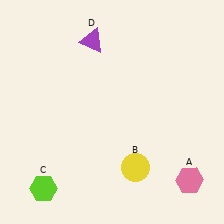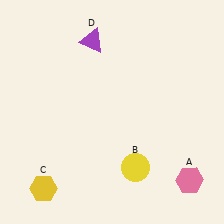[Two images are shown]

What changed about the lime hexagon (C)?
In Image 1, C is lime. In Image 2, it changed to yellow.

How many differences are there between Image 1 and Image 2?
There is 1 difference between the two images.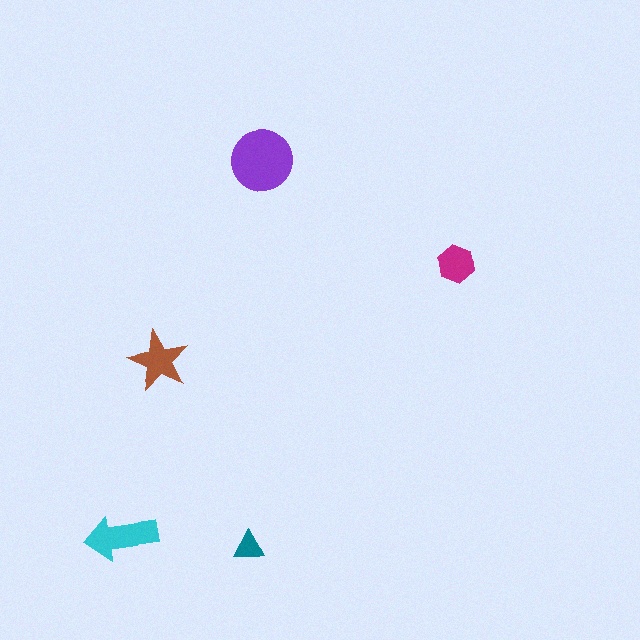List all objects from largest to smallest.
The purple circle, the cyan arrow, the brown star, the magenta hexagon, the teal triangle.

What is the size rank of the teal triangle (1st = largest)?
5th.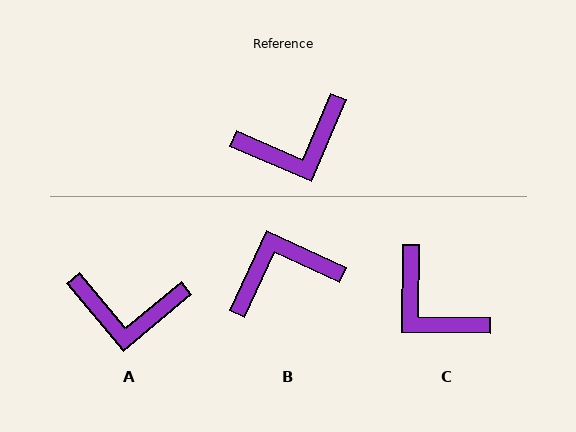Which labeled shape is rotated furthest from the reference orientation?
B, about 179 degrees away.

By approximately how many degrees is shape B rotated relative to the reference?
Approximately 179 degrees counter-clockwise.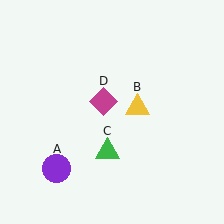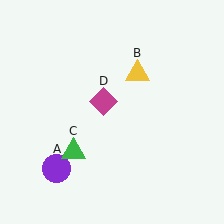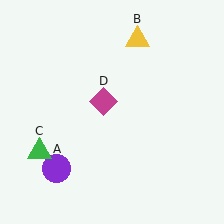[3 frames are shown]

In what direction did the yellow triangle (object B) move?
The yellow triangle (object B) moved up.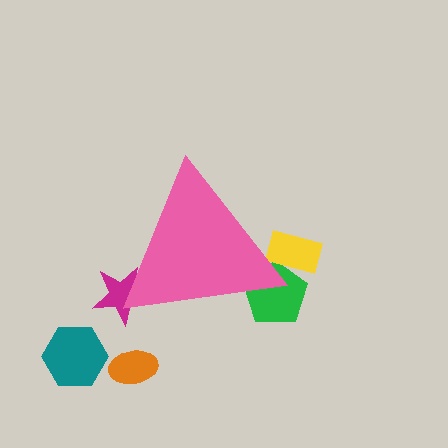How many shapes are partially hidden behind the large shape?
3 shapes are partially hidden.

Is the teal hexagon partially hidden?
No, the teal hexagon is fully visible.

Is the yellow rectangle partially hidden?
Yes, the yellow rectangle is partially hidden behind the pink triangle.